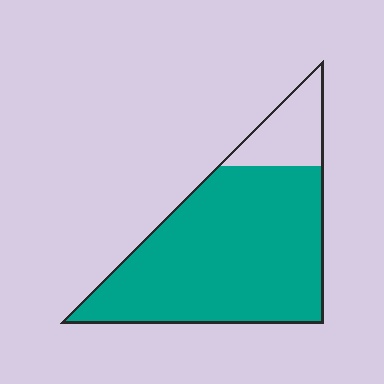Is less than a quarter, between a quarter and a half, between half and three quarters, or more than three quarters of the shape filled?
More than three quarters.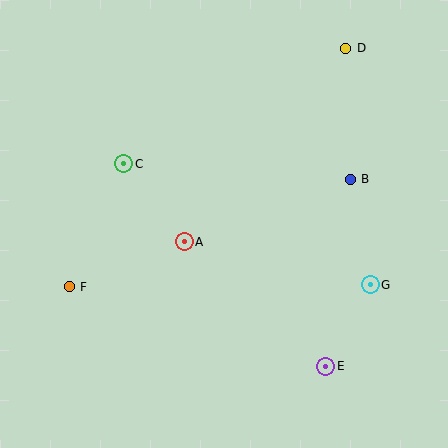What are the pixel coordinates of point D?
Point D is at (346, 48).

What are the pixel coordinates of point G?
Point G is at (370, 285).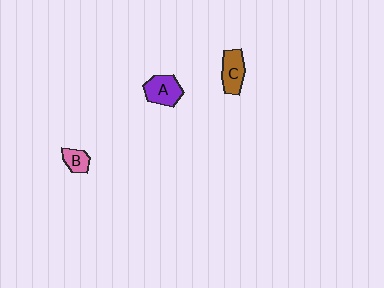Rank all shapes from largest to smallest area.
From largest to smallest: A (purple), C (brown), B (pink).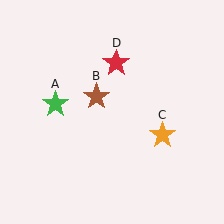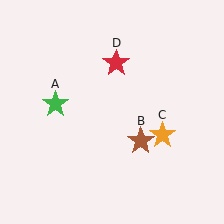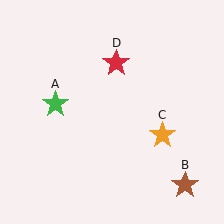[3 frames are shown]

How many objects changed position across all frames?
1 object changed position: brown star (object B).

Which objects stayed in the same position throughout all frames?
Green star (object A) and orange star (object C) and red star (object D) remained stationary.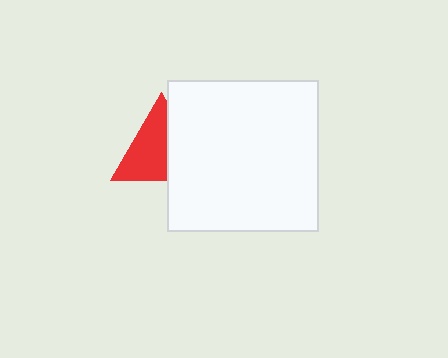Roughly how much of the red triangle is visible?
About half of it is visible (roughly 61%).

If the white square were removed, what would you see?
You would see the complete red triangle.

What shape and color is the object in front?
The object in front is a white square.